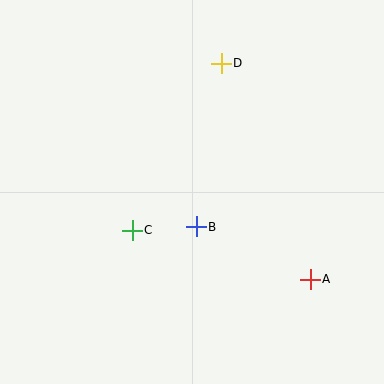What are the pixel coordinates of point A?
Point A is at (310, 279).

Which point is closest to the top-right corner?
Point D is closest to the top-right corner.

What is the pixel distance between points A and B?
The distance between A and B is 125 pixels.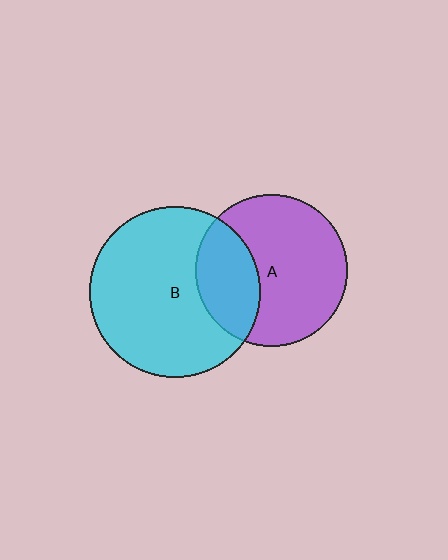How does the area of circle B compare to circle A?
Approximately 1.3 times.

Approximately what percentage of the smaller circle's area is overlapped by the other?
Approximately 30%.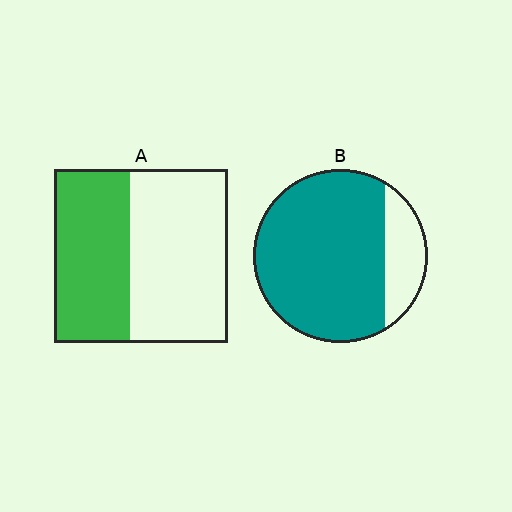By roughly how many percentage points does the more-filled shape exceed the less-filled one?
By roughly 35 percentage points (B over A).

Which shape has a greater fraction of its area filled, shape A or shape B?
Shape B.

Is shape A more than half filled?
No.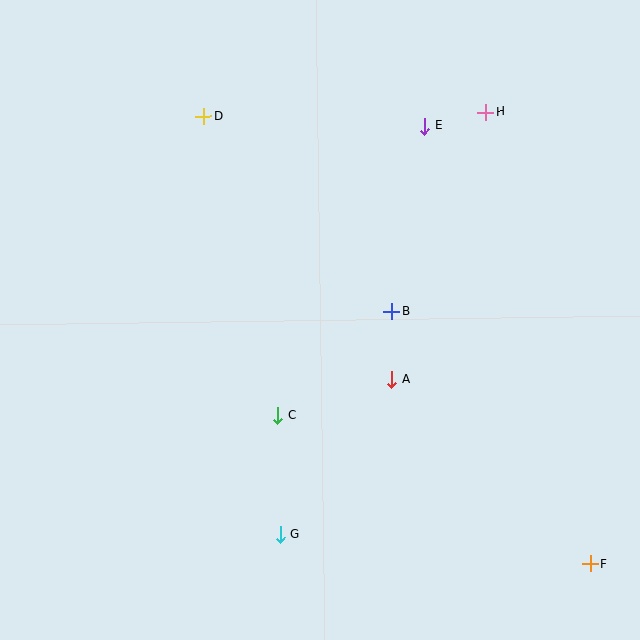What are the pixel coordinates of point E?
Point E is at (425, 126).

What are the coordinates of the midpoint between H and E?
The midpoint between H and E is at (456, 119).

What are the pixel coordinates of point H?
Point H is at (486, 112).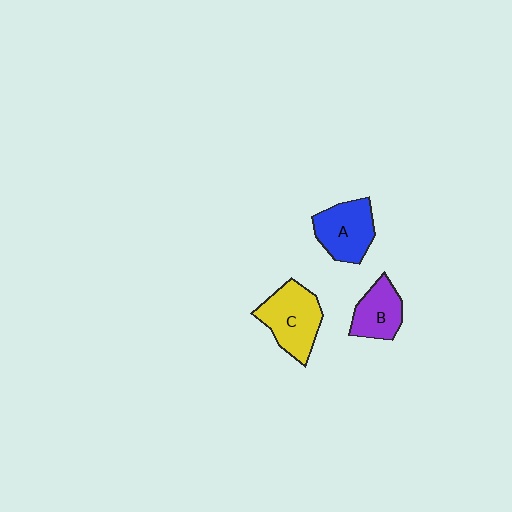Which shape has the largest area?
Shape C (yellow).